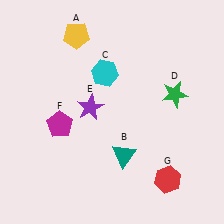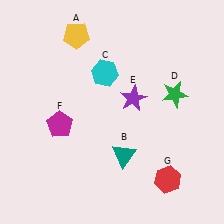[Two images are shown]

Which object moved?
The purple star (E) moved right.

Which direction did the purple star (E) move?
The purple star (E) moved right.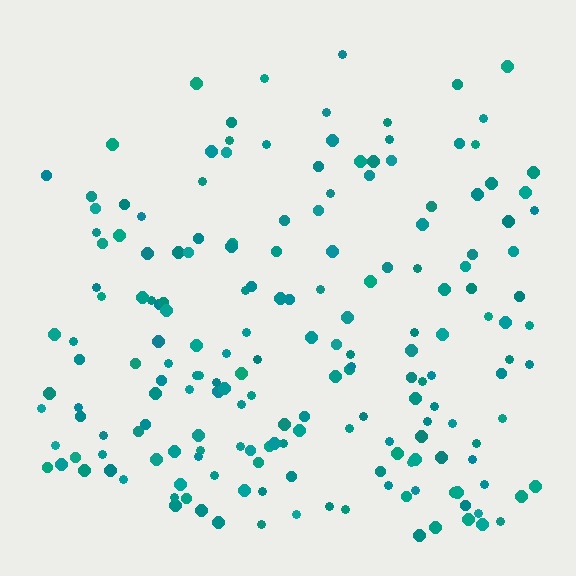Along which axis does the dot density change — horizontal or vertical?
Vertical.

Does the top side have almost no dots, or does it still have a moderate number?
Still a moderate number, just noticeably fewer than the bottom.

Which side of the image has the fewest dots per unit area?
The top.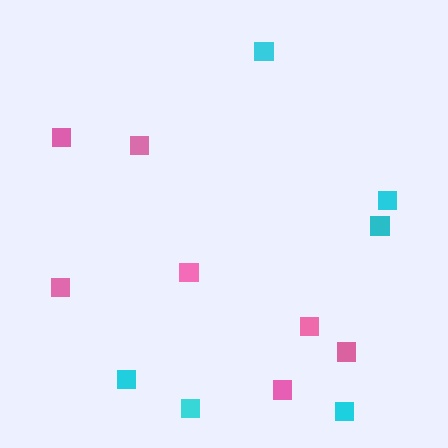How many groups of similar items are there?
There are 2 groups: one group of pink squares (7) and one group of cyan squares (6).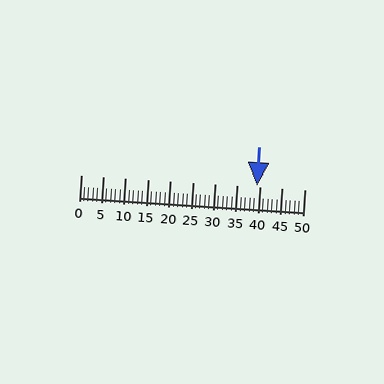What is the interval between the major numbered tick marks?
The major tick marks are spaced 5 units apart.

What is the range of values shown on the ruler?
The ruler shows values from 0 to 50.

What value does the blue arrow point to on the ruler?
The blue arrow points to approximately 39.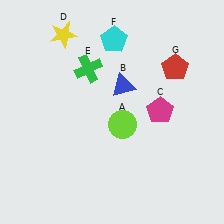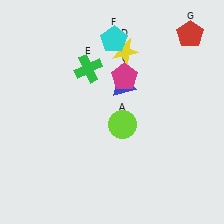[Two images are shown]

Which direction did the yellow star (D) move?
The yellow star (D) moved right.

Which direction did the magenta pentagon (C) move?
The magenta pentagon (C) moved left.